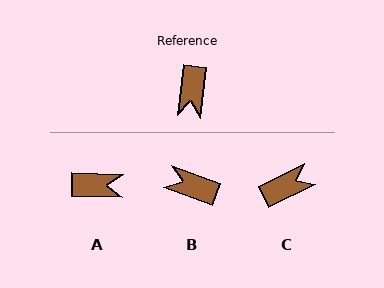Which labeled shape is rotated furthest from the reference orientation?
C, about 123 degrees away.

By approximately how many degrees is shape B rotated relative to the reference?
Approximately 104 degrees clockwise.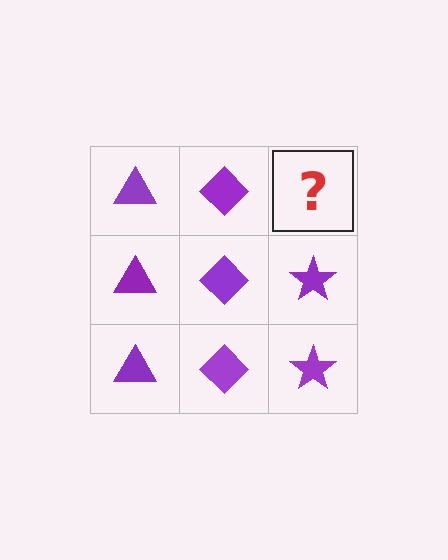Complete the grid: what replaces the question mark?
The question mark should be replaced with a purple star.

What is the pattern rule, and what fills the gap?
The rule is that each column has a consistent shape. The gap should be filled with a purple star.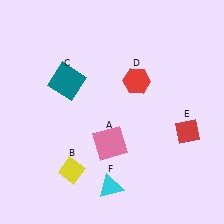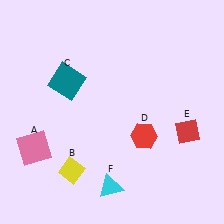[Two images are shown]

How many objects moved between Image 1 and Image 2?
2 objects moved between the two images.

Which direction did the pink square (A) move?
The pink square (A) moved left.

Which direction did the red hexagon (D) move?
The red hexagon (D) moved down.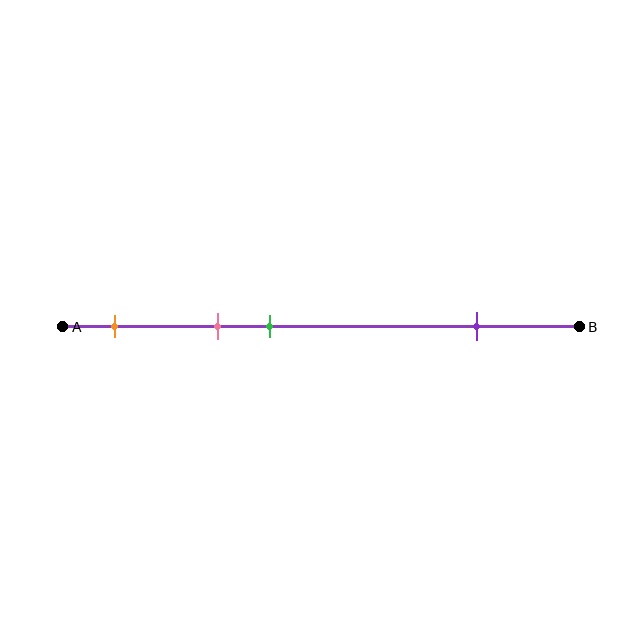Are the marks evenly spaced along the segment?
No, the marks are not evenly spaced.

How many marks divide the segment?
There are 4 marks dividing the segment.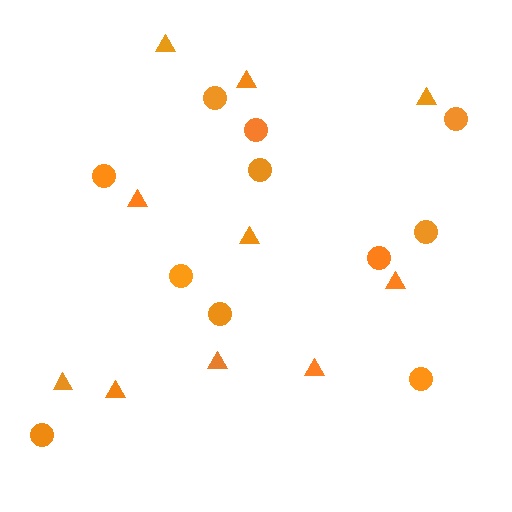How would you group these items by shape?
There are 2 groups: one group of circles (11) and one group of triangles (10).